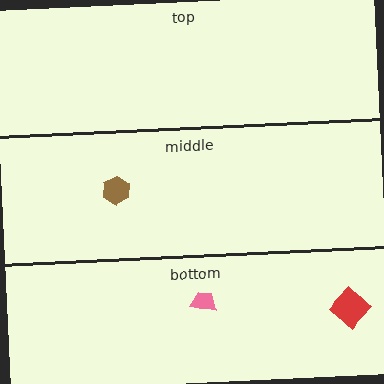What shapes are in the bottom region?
The pink trapezoid, the red diamond.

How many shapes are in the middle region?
1.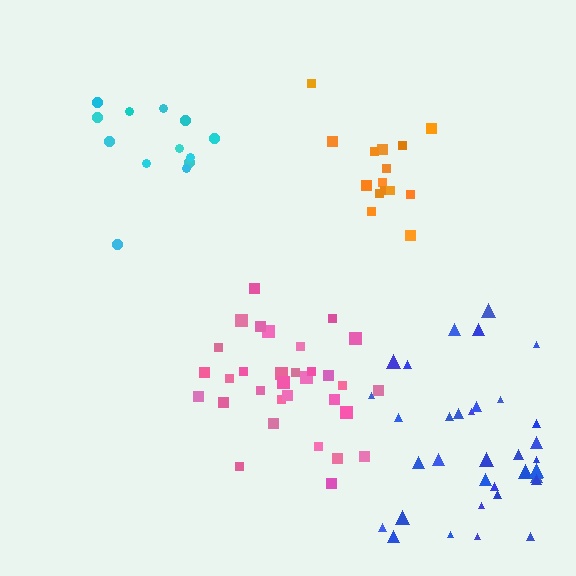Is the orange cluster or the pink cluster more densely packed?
Pink.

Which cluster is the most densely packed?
Pink.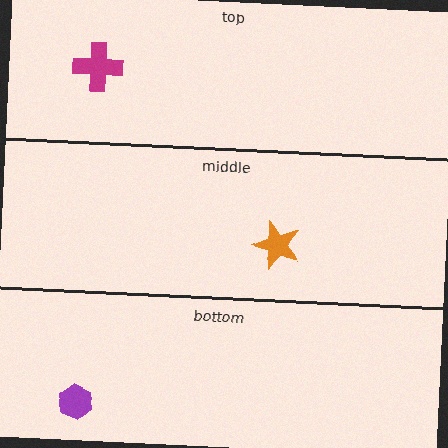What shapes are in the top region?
The magenta cross.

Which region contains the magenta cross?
The top region.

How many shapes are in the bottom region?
1.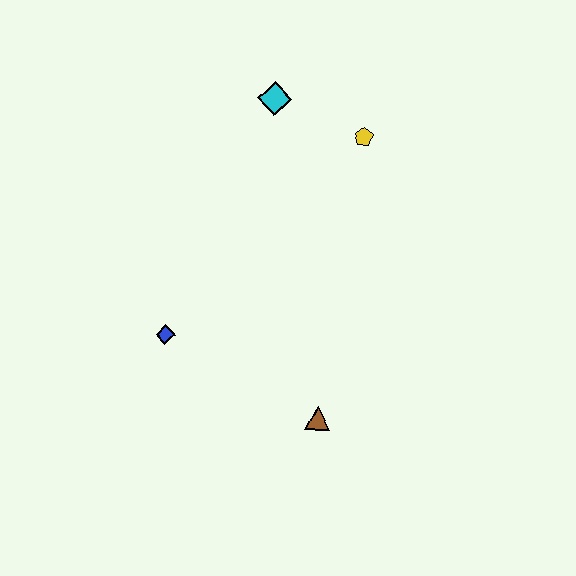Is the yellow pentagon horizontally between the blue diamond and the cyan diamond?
No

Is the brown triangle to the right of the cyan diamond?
Yes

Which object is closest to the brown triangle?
The blue diamond is closest to the brown triangle.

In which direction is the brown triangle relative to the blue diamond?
The brown triangle is to the right of the blue diamond.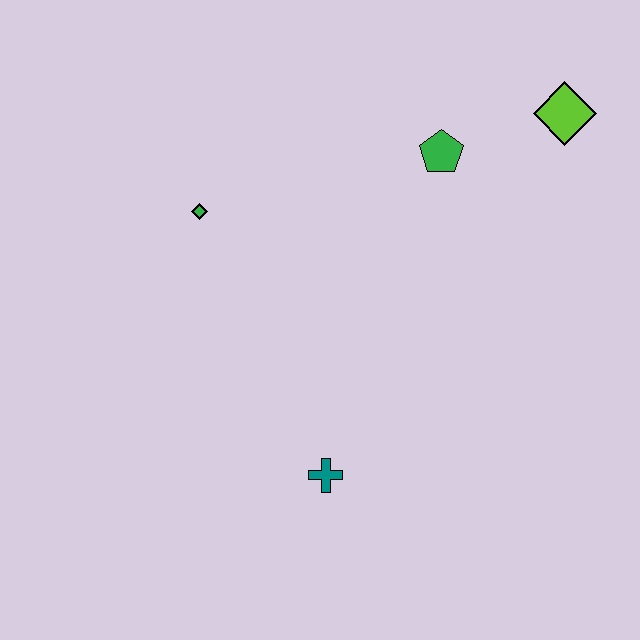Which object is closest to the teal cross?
The green diamond is closest to the teal cross.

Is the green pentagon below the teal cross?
No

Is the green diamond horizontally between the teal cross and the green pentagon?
No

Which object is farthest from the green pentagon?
The teal cross is farthest from the green pentagon.